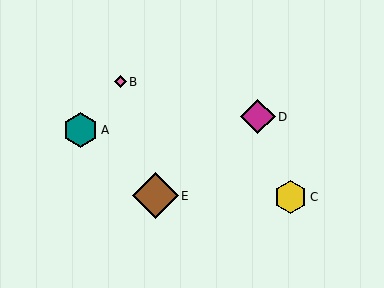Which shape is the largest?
The brown diamond (labeled E) is the largest.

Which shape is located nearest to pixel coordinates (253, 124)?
The magenta diamond (labeled D) at (258, 117) is nearest to that location.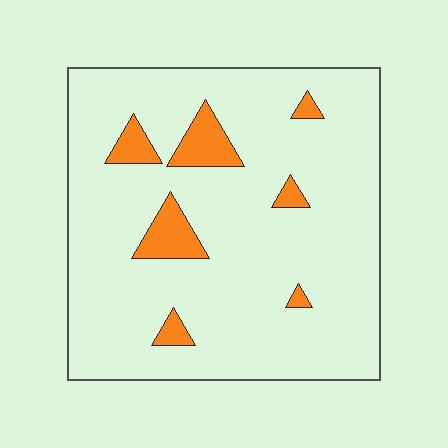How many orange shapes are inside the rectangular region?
7.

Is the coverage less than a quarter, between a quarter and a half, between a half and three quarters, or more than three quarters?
Less than a quarter.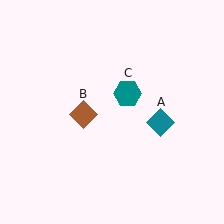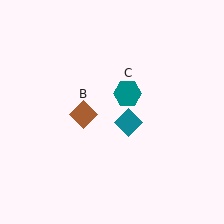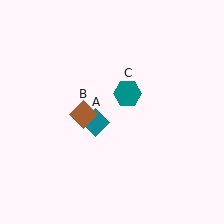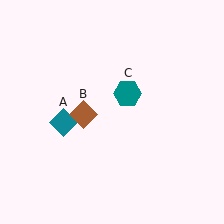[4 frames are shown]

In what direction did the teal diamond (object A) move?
The teal diamond (object A) moved left.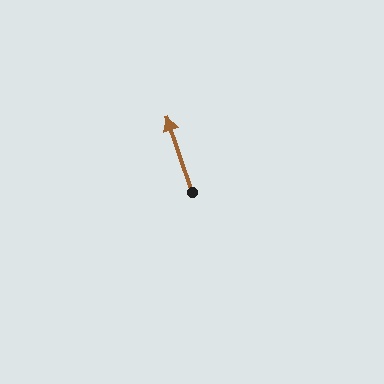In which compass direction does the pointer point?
North.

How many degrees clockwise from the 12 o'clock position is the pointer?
Approximately 341 degrees.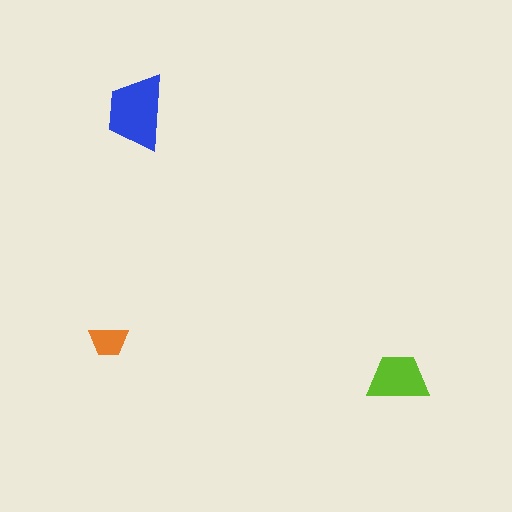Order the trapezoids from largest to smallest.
the blue one, the lime one, the orange one.